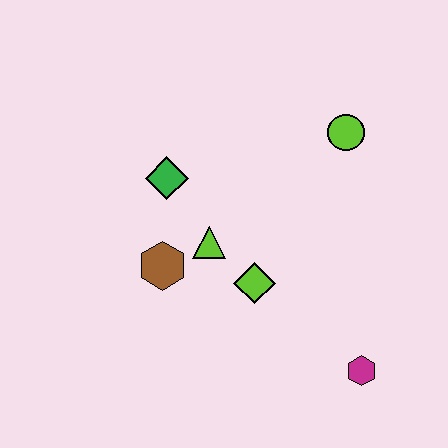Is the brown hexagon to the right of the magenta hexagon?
No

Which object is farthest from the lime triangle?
The magenta hexagon is farthest from the lime triangle.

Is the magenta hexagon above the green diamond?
No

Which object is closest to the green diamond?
The lime triangle is closest to the green diamond.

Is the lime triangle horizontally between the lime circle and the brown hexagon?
Yes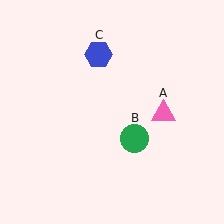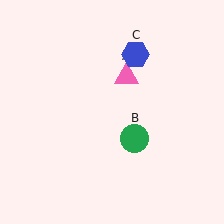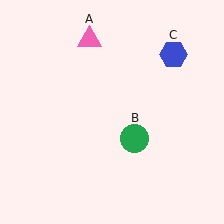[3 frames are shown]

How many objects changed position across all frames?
2 objects changed position: pink triangle (object A), blue hexagon (object C).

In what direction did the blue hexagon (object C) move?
The blue hexagon (object C) moved right.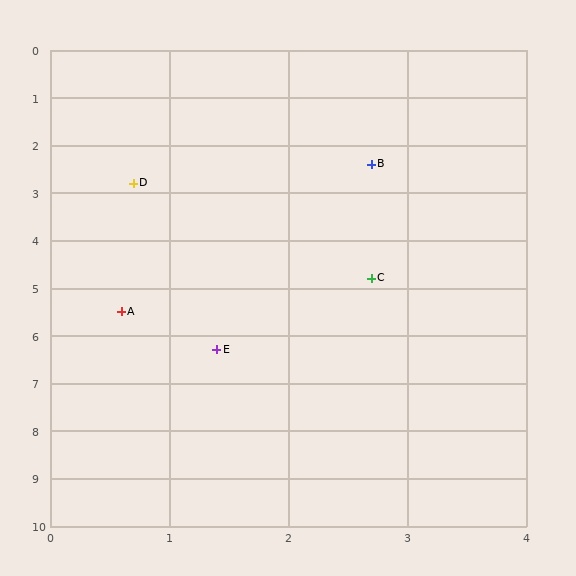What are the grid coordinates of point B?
Point B is at approximately (2.7, 2.4).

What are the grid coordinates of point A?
Point A is at approximately (0.6, 5.5).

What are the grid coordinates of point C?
Point C is at approximately (2.7, 4.8).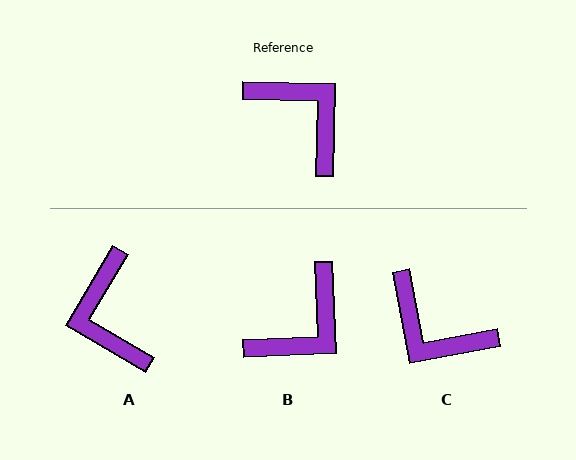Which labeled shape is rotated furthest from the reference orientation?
C, about 168 degrees away.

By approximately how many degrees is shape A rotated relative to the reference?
Approximately 151 degrees counter-clockwise.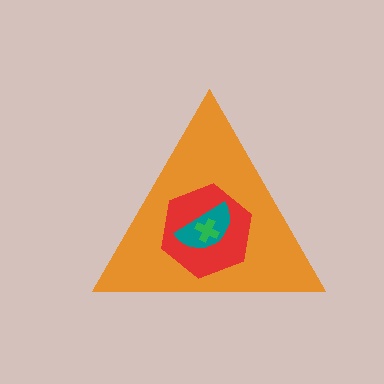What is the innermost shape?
The green cross.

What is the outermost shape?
The orange triangle.